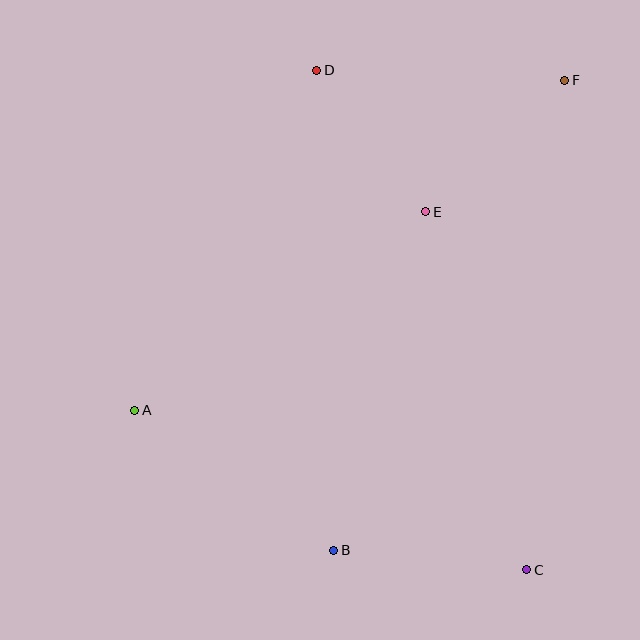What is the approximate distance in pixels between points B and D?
The distance between B and D is approximately 481 pixels.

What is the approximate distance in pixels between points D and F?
The distance between D and F is approximately 248 pixels.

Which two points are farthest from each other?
Points C and D are farthest from each other.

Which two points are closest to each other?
Points D and E are closest to each other.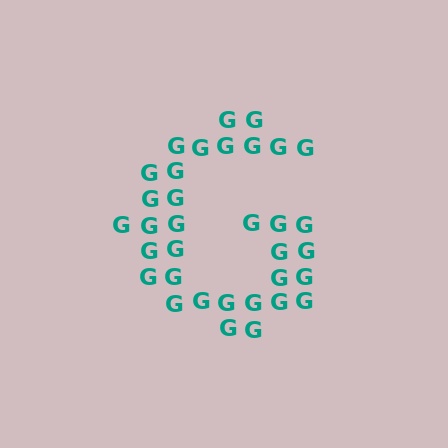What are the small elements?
The small elements are letter G's.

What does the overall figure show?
The overall figure shows the letter G.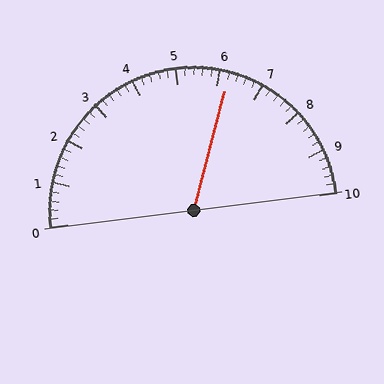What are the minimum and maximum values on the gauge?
The gauge ranges from 0 to 10.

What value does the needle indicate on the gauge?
The needle indicates approximately 6.2.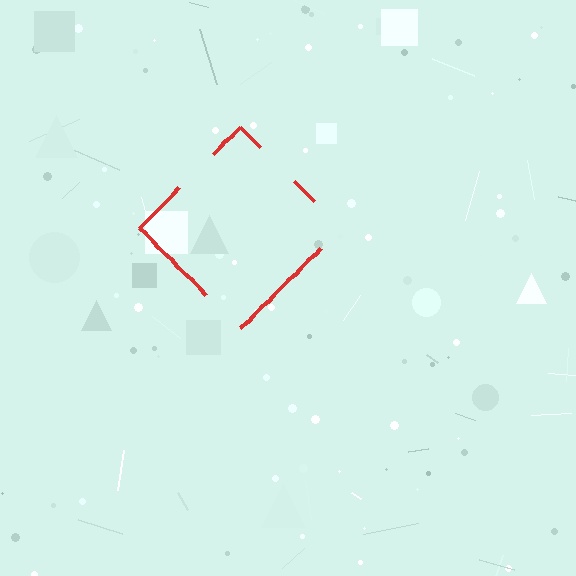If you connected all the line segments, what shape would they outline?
They would outline a diamond.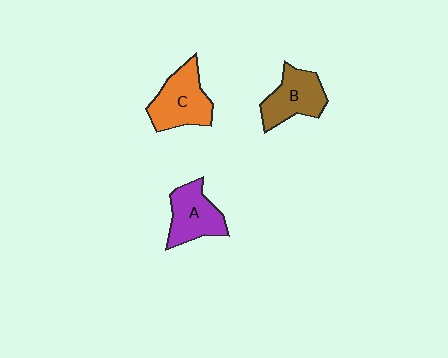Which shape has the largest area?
Shape C (orange).